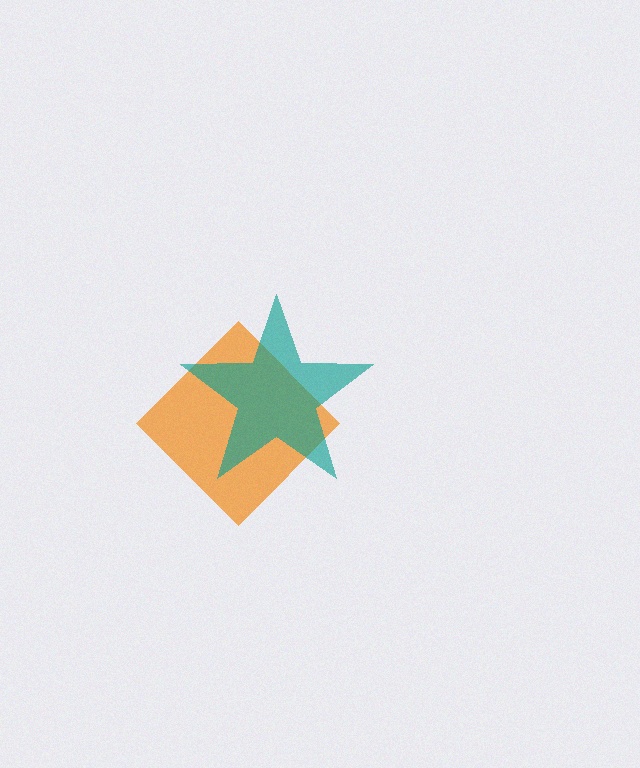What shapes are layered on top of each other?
The layered shapes are: an orange diamond, a teal star.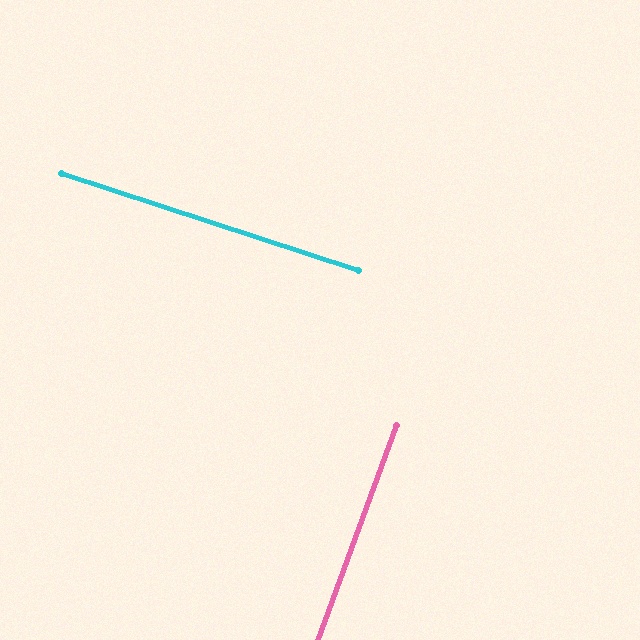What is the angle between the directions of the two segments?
Approximately 88 degrees.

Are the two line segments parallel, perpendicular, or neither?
Perpendicular — they meet at approximately 88°.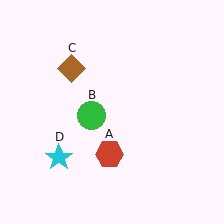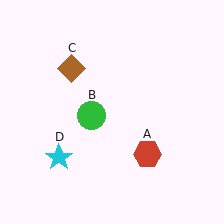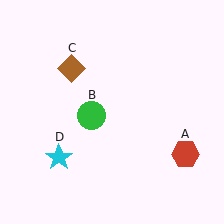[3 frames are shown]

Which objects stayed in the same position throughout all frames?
Green circle (object B) and brown diamond (object C) and cyan star (object D) remained stationary.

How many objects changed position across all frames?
1 object changed position: red hexagon (object A).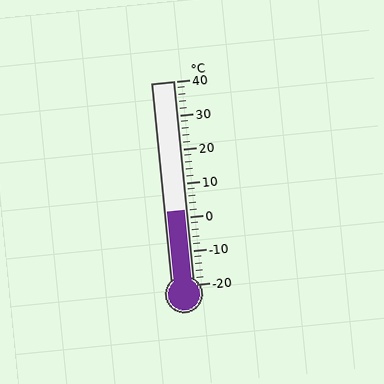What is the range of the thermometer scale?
The thermometer scale ranges from -20°C to 40°C.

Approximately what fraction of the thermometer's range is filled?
The thermometer is filled to approximately 35% of its range.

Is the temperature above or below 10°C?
The temperature is below 10°C.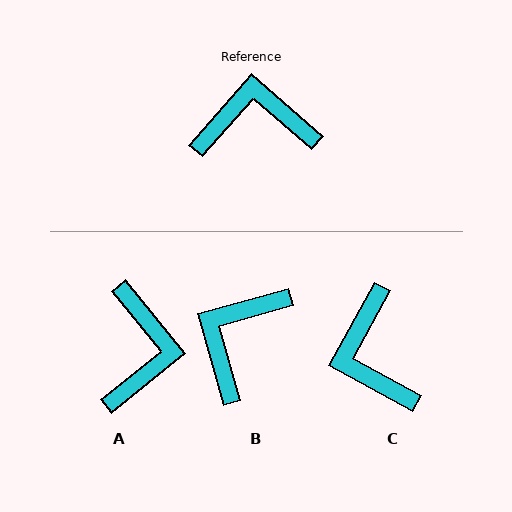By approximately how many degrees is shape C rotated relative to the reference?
Approximately 103 degrees counter-clockwise.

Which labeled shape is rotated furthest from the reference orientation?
C, about 103 degrees away.